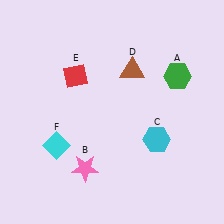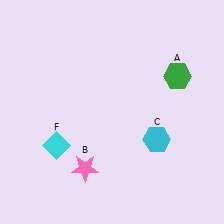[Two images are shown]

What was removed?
The brown triangle (D), the red diamond (E) were removed in Image 2.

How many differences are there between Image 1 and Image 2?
There are 2 differences between the two images.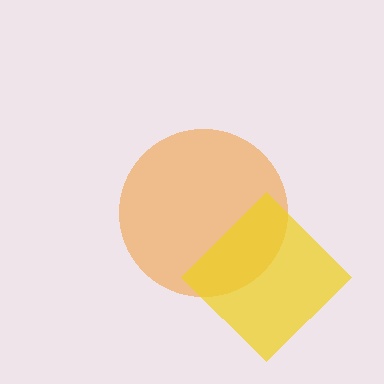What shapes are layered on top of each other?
The layered shapes are: an orange circle, a yellow diamond.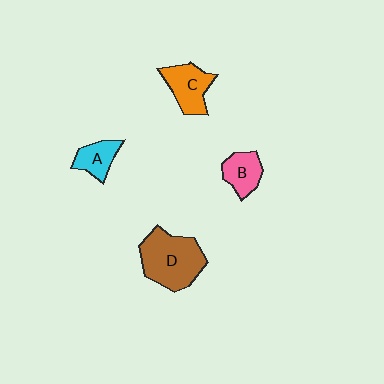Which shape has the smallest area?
Shape A (cyan).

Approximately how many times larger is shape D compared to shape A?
Approximately 2.4 times.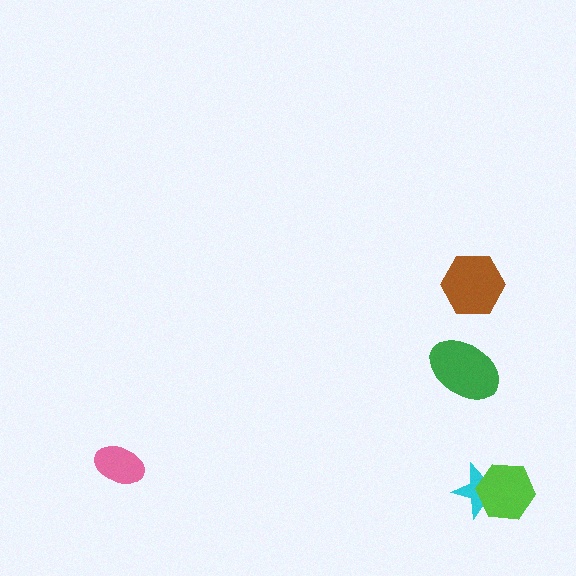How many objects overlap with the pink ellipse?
0 objects overlap with the pink ellipse.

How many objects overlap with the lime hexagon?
1 object overlaps with the lime hexagon.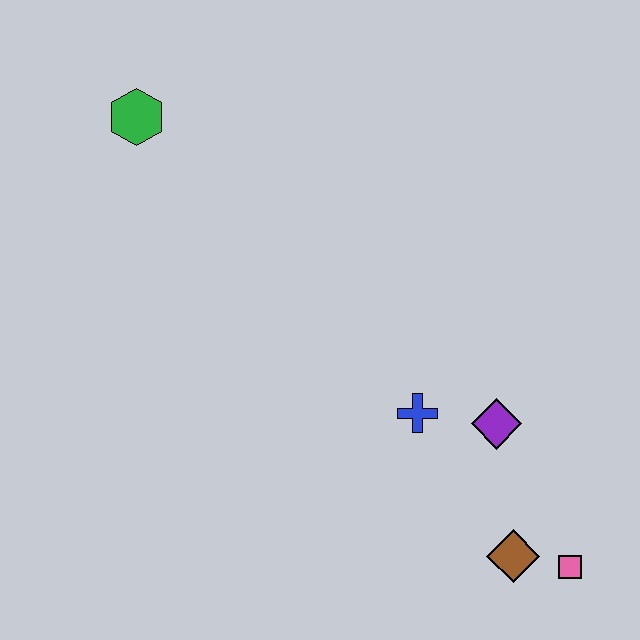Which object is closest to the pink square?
The brown diamond is closest to the pink square.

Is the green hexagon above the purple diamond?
Yes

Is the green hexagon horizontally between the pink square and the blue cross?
No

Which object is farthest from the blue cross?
The green hexagon is farthest from the blue cross.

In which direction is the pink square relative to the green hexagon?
The pink square is below the green hexagon.